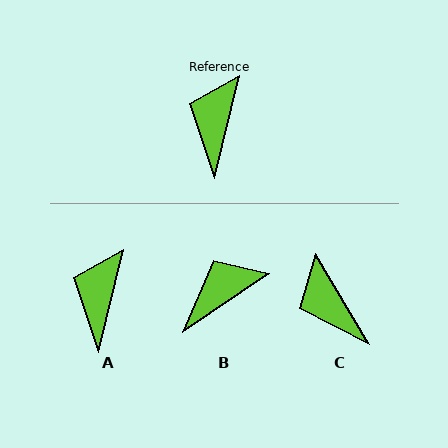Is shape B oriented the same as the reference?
No, it is off by about 42 degrees.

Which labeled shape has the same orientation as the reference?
A.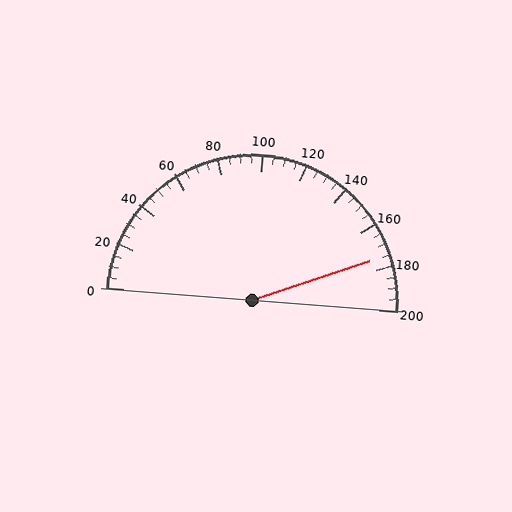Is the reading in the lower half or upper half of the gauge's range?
The reading is in the upper half of the range (0 to 200).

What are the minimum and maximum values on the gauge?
The gauge ranges from 0 to 200.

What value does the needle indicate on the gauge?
The needle indicates approximately 175.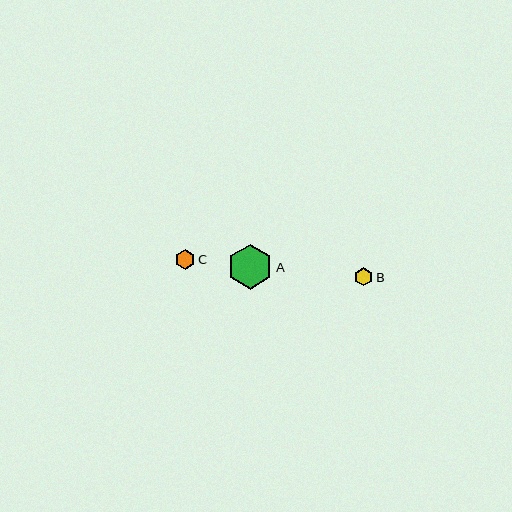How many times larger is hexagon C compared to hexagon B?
Hexagon C is approximately 1.1 times the size of hexagon B.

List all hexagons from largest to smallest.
From largest to smallest: A, C, B.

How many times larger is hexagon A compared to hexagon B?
Hexagon A is approximately 2.5 times the size of hexagon B.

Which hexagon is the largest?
Hexagon A is the largest with a size of approximately 45 pixels.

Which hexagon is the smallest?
Hexagon B is the smallest with a size of approximately 18 pixels.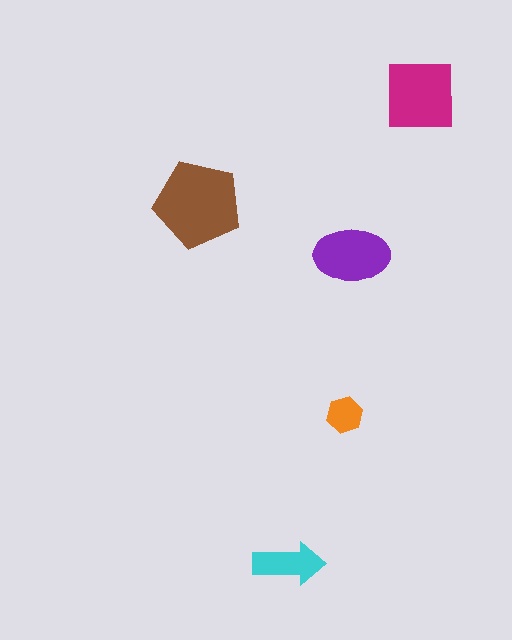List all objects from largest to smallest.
The brown pentagon, the magenta square, the purple ellipse, the cyan arrow, the orange hexagon.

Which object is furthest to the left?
The brown pentagon is leftmost.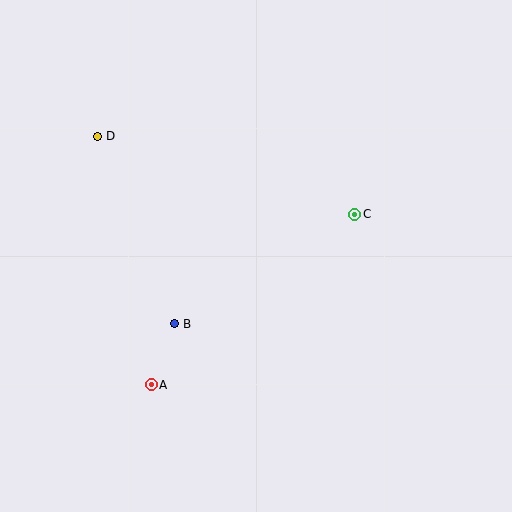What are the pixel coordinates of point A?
Point A is at (151, 385).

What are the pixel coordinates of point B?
Point B is at (175, 324).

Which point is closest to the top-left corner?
Point D is closest to the top-left corner.